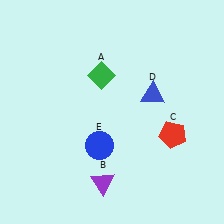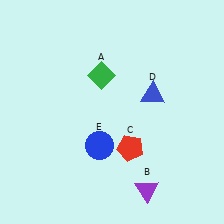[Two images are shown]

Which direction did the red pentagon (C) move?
The red pentagon (C) moved left.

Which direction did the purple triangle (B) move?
The purple triangle (B) moved right.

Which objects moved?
The objects that moved are: the purple triangle (B), the red pentagon (C).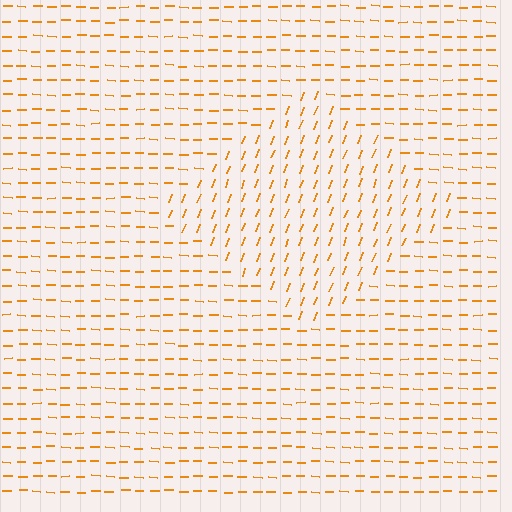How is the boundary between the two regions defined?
The boundary is defined purely by a change in line orientation (approximately 70 degrees difference). All lines are the same color and thickness.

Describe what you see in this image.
The image is filled with small orange line segments. A diamond region in the image has lines oriented differently from the surrounding lines, creating a visible texture boundary.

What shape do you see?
I see a diamond.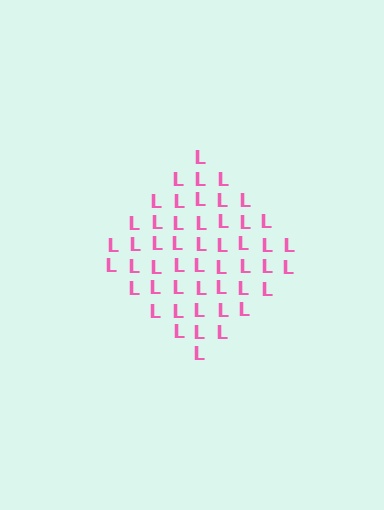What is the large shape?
The large shape is a diamond.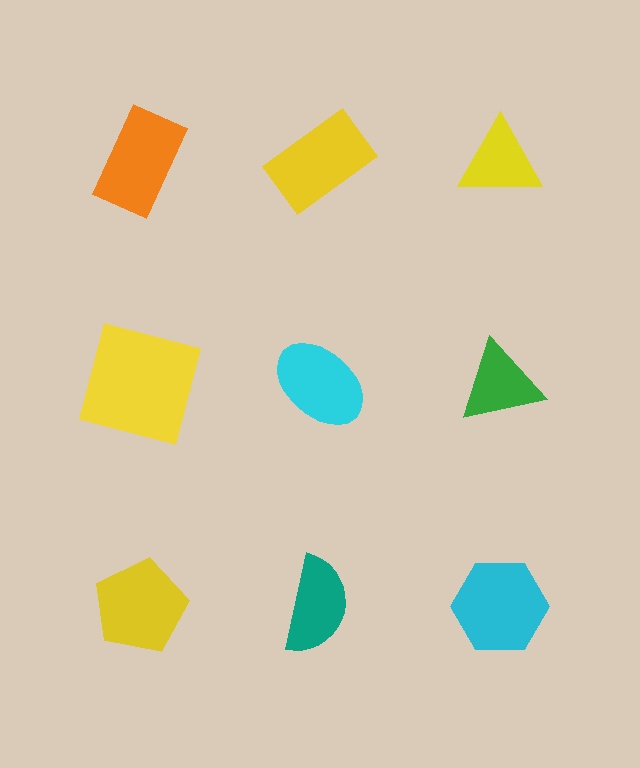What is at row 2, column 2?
A cyan ellipse.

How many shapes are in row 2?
3 shapes.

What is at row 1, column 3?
A yellow triangle.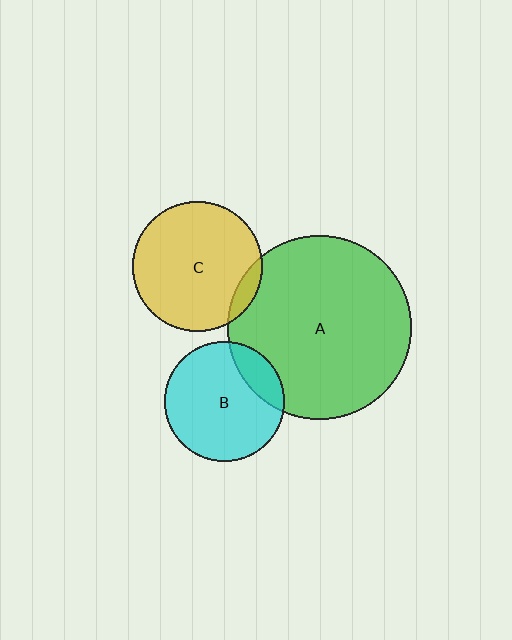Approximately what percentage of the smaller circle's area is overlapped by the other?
Approximately 10%.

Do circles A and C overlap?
Yes.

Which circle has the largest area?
Circle A (green).